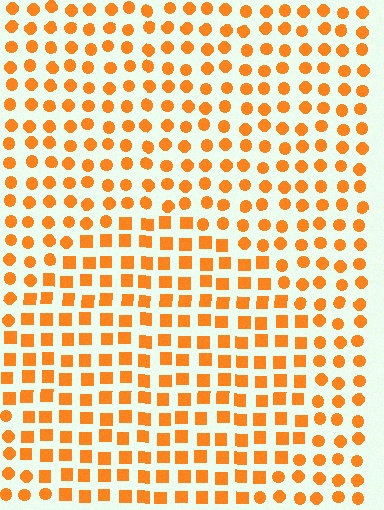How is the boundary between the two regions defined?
The boundary is defined by a change in element shape: squares inside vs. circles outside. All elements share the same color and spacing.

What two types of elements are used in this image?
The image uses squares inside the circle region and circles outside it.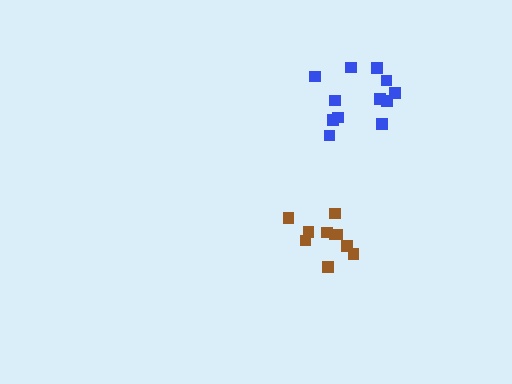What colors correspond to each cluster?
The clusters are colored: blue, brown.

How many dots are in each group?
Group 1: 12 dots, Group 2: 10 dots (22 total).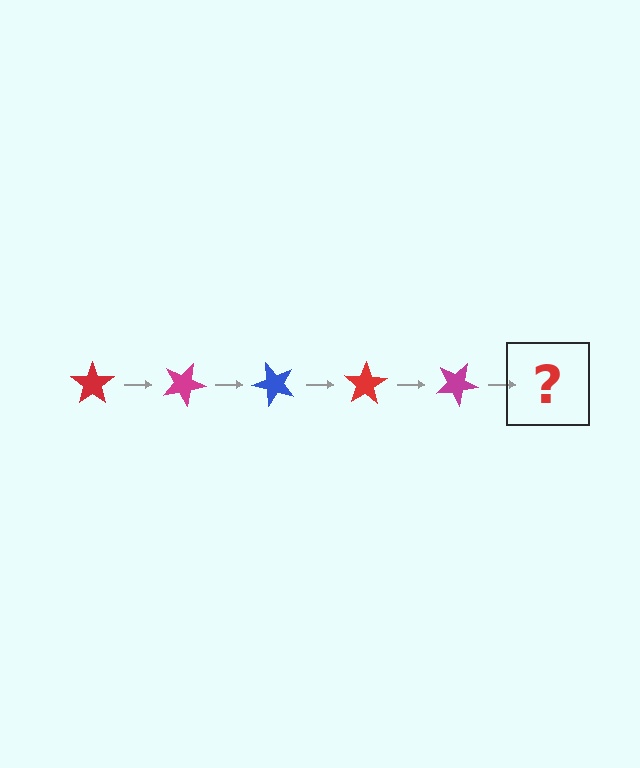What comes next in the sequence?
The next element should be a blue star, rotated 125 degrees from the start.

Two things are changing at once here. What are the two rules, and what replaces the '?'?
The two rules are that it rotates 25 degrees each step and the color cycles through red, magenta, and blue. The '?' should be a blue star, rotated 125 degrees from the start.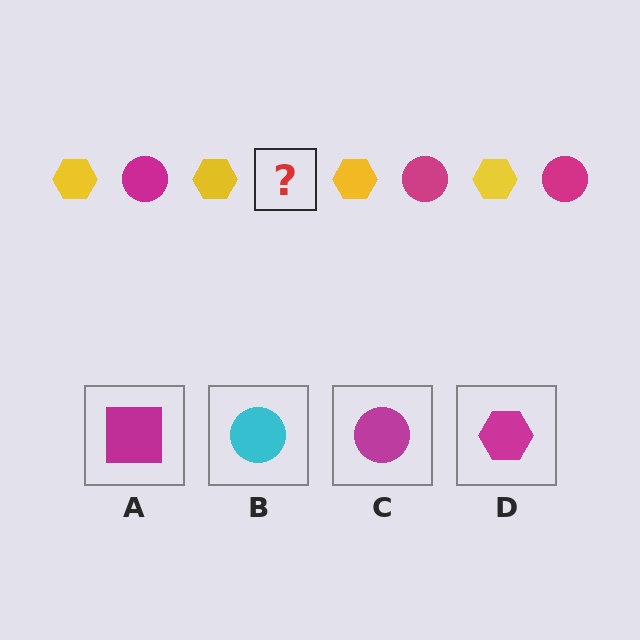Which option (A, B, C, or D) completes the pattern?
C.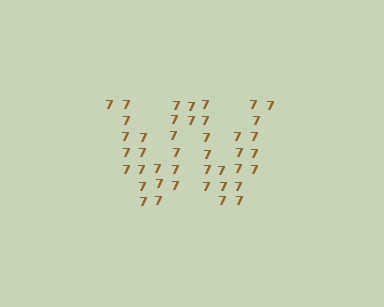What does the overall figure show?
The overall figure shows the letter W.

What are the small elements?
The small elements are digit 7's.